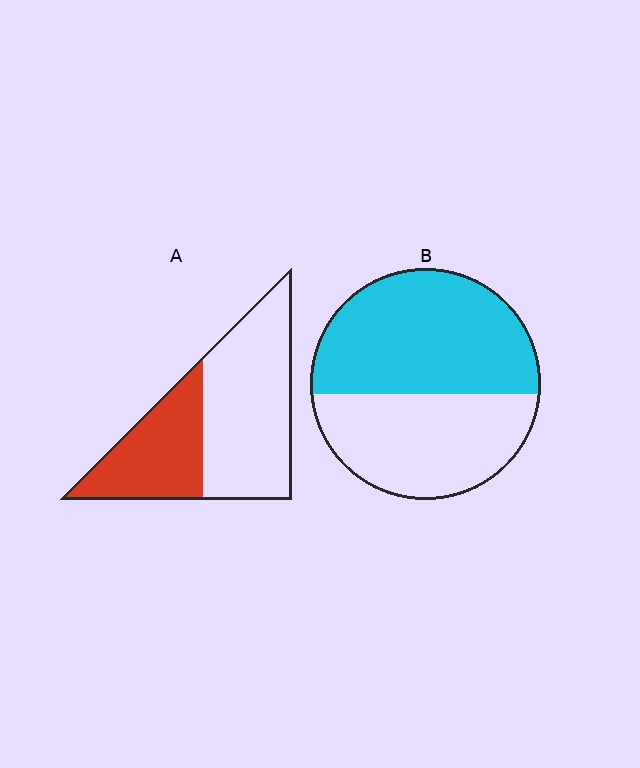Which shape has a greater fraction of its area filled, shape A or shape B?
Shape B.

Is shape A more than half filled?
No.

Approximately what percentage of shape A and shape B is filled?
A is approximately 40% and B is approximately 55%.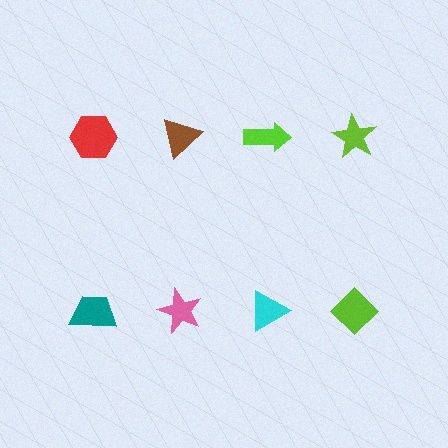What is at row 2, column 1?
A teal trapezoid.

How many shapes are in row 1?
4 shapes.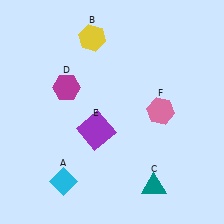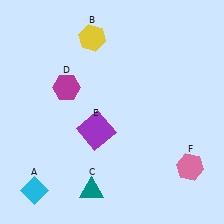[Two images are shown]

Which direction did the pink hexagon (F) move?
The pink hexagon (F) moved down.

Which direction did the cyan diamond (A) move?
The cyan diamond (A) moved left.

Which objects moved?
The objects that moved are: the cyan diamond (A), the teal triangle (C), the pink hexagon (F).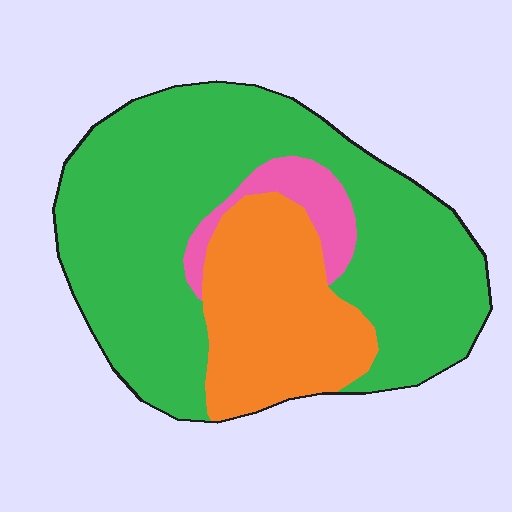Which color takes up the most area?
Green, at roughly 65%.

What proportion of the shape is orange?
Orange takes up between a quarter and a half of the shape.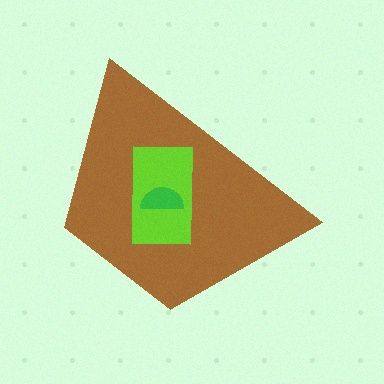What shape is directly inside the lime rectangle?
The green semicircle.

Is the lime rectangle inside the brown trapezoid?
Yes.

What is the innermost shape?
The green semicircle.